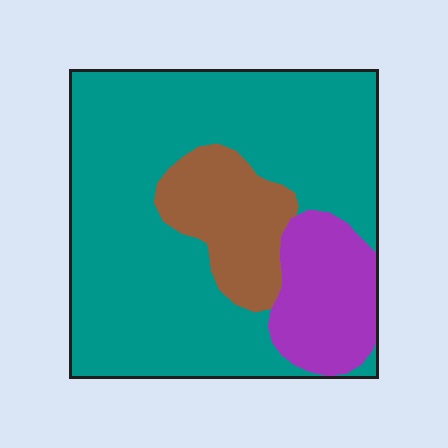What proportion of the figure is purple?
Purple covers around 15% of the figure.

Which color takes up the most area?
Teal, at roughly 70%.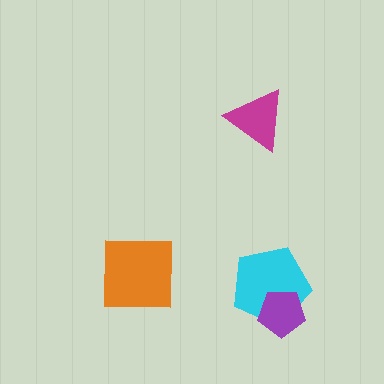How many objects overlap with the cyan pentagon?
1 object overlaps with the cyan pentagon.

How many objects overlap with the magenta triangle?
0 objects overlap with the magenta triangle.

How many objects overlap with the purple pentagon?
1 object overlaps with the purple pentagon.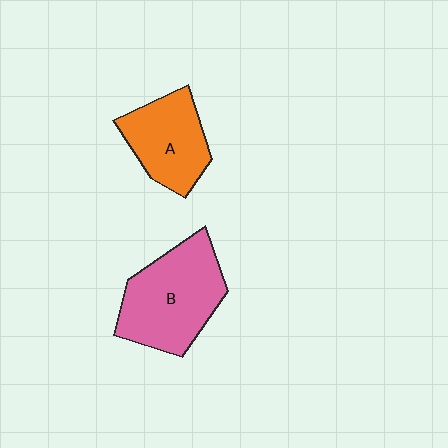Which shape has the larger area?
Shape B (pink).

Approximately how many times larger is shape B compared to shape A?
Approximately 1.4 times.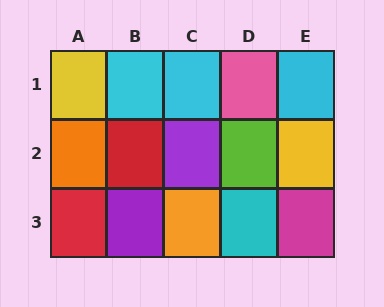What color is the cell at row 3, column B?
Purple.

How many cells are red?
2 cells are red.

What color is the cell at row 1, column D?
Pink.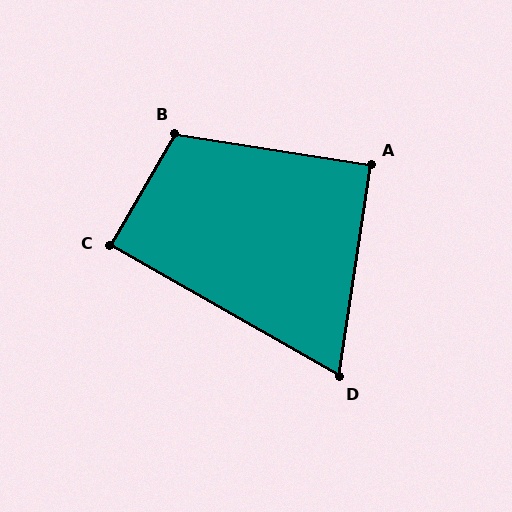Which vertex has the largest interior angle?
B, at approximately 111 degrees.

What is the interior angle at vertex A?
Approximately 91 degrees (approximately right).